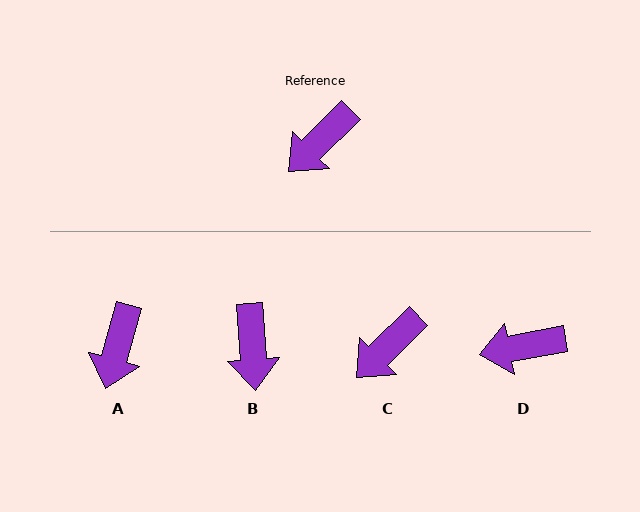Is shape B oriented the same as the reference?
No, it is off by about 50 degrees.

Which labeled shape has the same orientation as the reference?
C.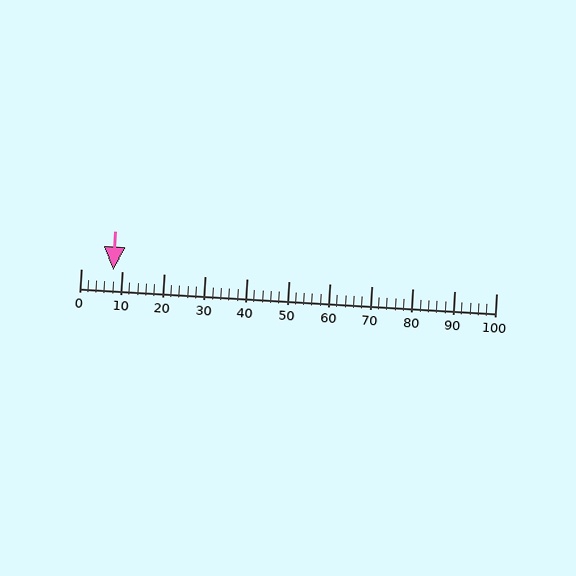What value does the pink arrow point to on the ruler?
The pink arrow points to approximately 8.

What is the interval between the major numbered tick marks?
The major tick marks are spaced 10 units apart.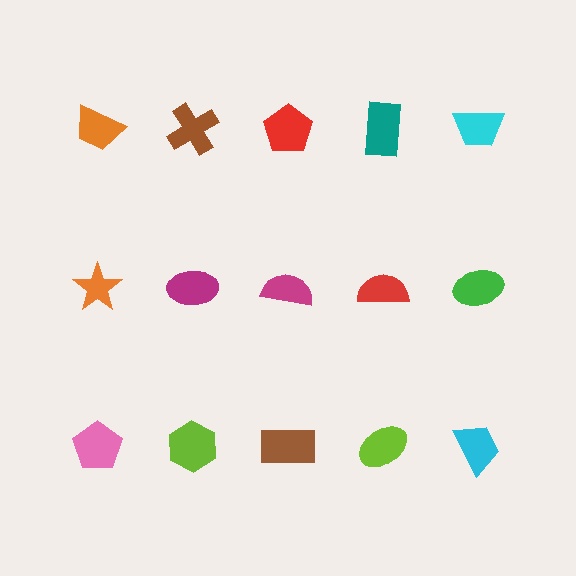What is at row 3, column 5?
A cyan trapezoid.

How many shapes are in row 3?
5 shapes.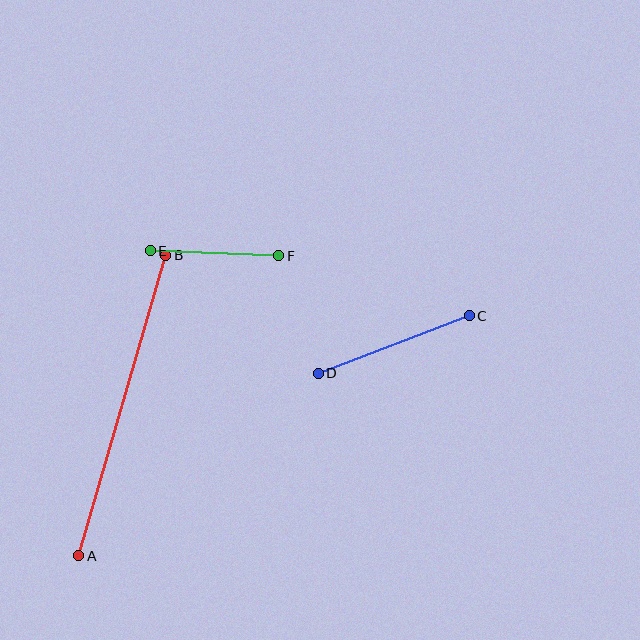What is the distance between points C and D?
The distance is approximately 162 pixels.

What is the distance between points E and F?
The distance is approximately 129 pixels.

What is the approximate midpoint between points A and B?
The midpoint is at approximately (122, 405) pixels.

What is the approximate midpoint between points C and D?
The midpoint is at approximately (394, 345) pixels.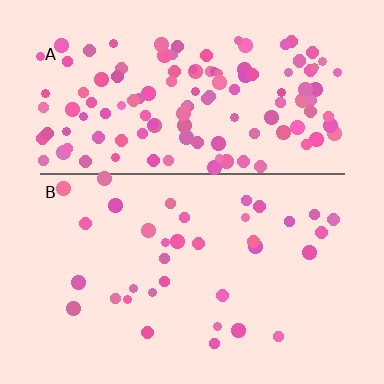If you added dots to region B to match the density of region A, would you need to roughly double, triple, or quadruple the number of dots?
Approximately quadruple.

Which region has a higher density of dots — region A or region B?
A (the top).